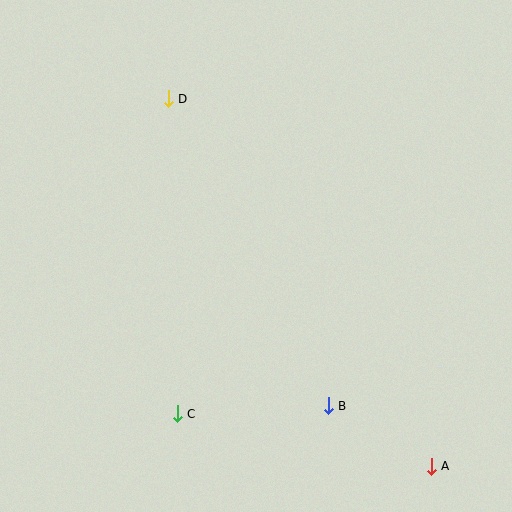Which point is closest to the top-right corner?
Point D is closest to the top-right corner.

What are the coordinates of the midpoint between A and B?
The midpoint between A and B is at (380, 436).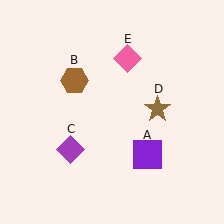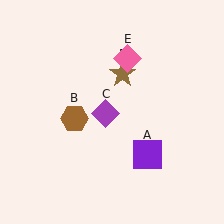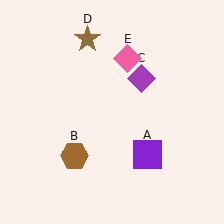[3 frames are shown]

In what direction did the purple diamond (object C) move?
The purple diamond (object C) moved up and to the right.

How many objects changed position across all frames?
3 objects changed position: brown hexagon (object B), purple diamond (object C), brown star (object D).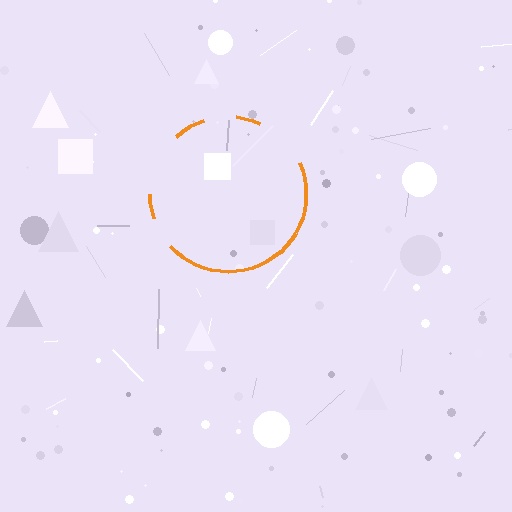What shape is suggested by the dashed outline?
The dashed outline suggests a circle.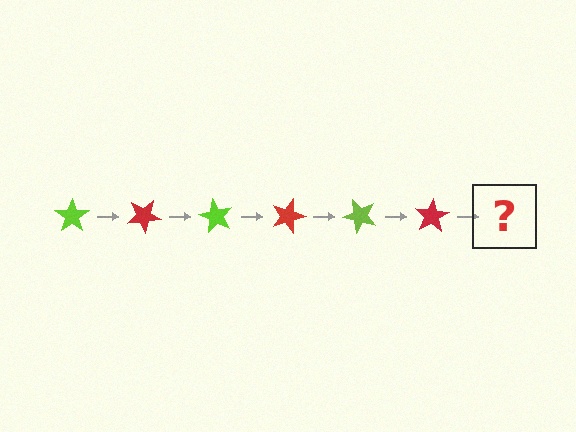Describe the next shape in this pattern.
It should be a lime star, rotated 180 degrees from the start.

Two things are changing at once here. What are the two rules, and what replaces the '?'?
The two rules are that it rotates 30 degrees each step and the color cycles through lime and red. The '?' should be a lime star, rotated 180 degrees from the start.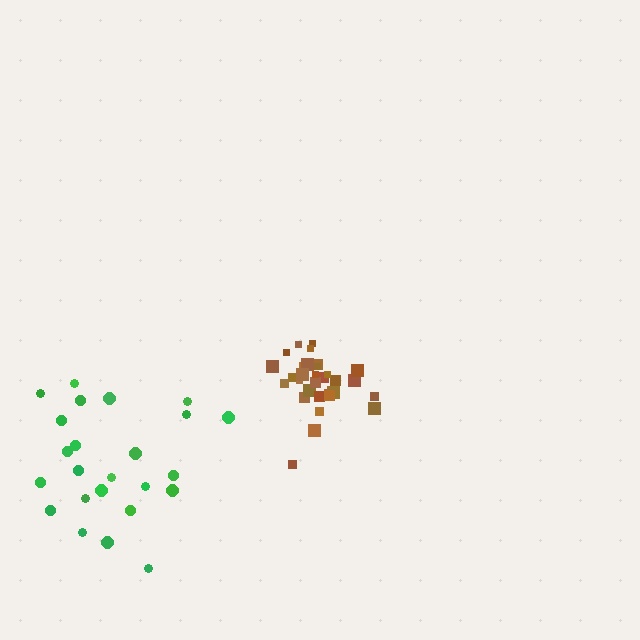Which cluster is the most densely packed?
Brown.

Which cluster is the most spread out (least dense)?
Green.